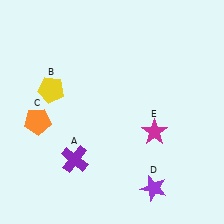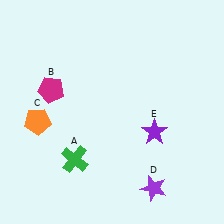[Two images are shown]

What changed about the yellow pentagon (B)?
In Image 1, B is yellow. In Image 2, it changed to magenta.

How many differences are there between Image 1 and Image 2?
There are 3 differences between the two images.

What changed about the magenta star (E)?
In Image 1, E is magenta. In Image 2, it changed to purple.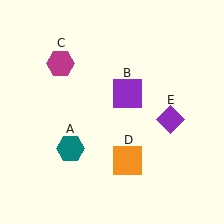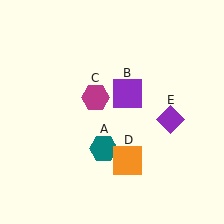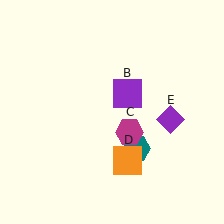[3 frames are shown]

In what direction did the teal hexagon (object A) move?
The teal hexagon (object A) moved right.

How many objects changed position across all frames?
2 objects changed position: teal hexagon (object A), magenta hexagon (object C).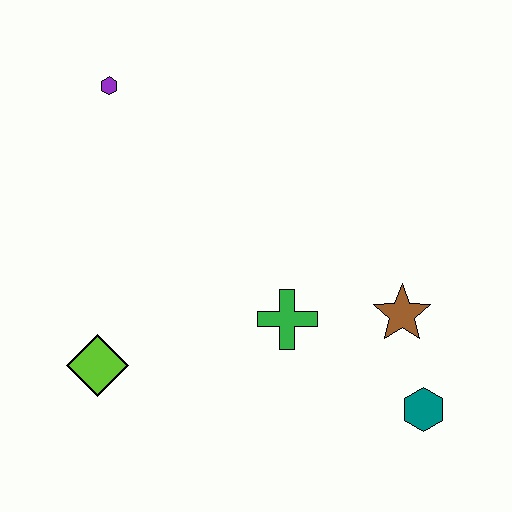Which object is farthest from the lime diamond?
The teal hexagon is farthest from the lime diamond.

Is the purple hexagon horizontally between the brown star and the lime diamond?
Yes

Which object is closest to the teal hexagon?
The brown star is closest to the teal hexagon.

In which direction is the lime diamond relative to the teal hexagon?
The lime diamond is to the left of the teal hexagon.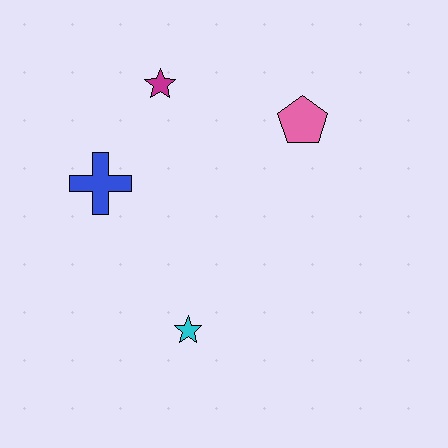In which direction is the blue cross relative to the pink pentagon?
The blue cross is to the left of the pink pentagon.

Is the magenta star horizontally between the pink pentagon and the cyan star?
No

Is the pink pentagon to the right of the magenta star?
Yes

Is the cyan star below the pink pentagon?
Yes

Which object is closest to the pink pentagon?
The magenta star is closest to the pink pentagon.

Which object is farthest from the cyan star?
The magenta star is farthest from the cyan star.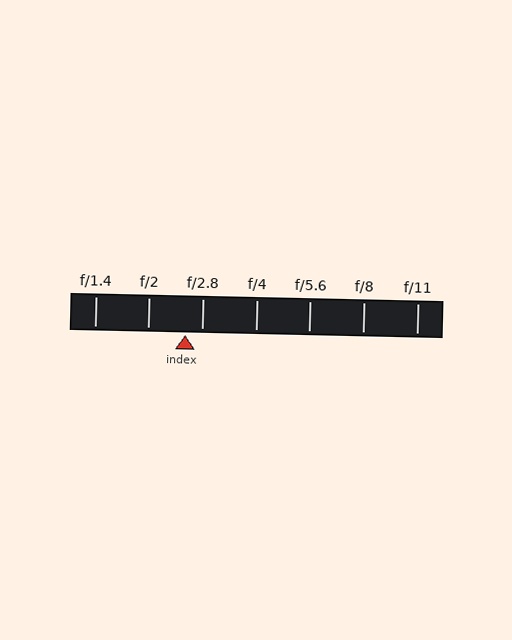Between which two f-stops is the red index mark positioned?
The index mark is between f/2 and f/2.8.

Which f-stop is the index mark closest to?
The index mark is closest to f/2.8.